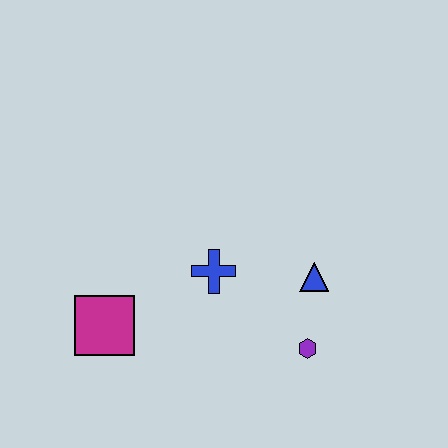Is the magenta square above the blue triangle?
No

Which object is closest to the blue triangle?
The purple hexagon is closest to the blue triangle.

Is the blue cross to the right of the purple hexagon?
No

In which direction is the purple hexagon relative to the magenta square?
The purple hexagon is to the right of the magenta square.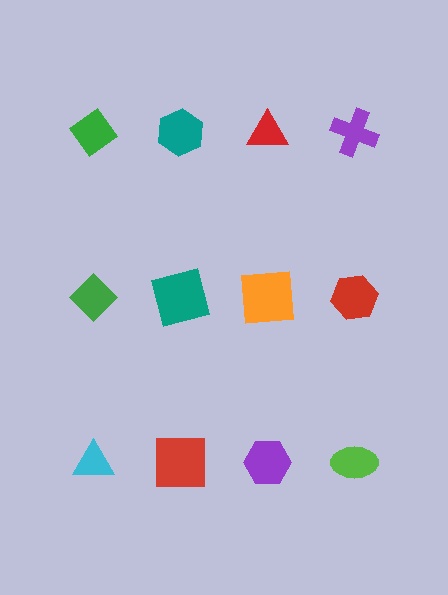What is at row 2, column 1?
A green diamond.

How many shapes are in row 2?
4 shapes.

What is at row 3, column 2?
A red square.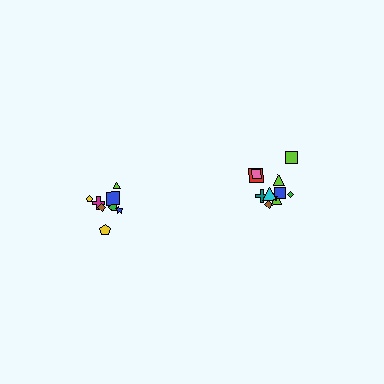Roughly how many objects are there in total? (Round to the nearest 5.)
Roughly 20 objects in total.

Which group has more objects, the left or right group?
The right group.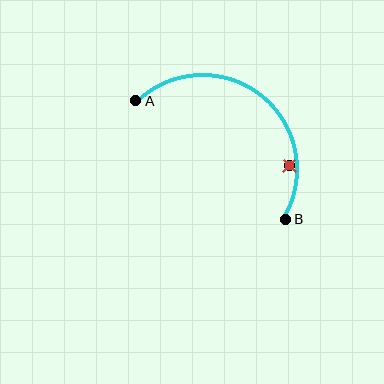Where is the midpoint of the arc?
The arc midpoint is the point on the curve farthest from the straight line joining A and B. It sits above and to the right of that line.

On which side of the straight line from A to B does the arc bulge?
The arc bulges above and to the right of the straight line connecting A and B.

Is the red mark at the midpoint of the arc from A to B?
No — the red mark does not lie on the arc at all. It sits slightly inside the curve.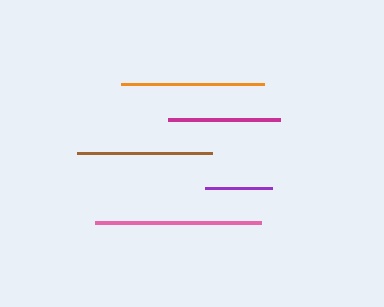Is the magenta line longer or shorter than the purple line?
The magenta line is longer than the purple line.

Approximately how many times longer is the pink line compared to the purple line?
The pink line is approximately 2.5 times the length of the purple line.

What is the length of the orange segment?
The orange segment is approximately 142 pixels long.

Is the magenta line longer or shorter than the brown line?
The brown line is longer than the magenta line.